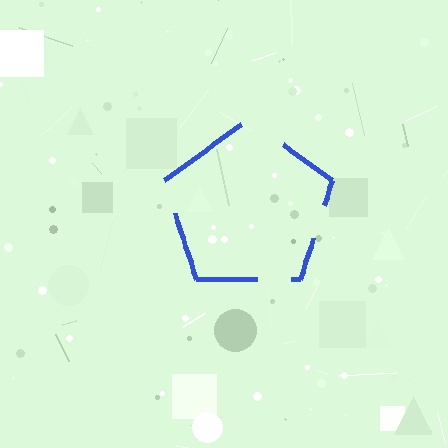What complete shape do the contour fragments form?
The contour fragments form a pentagon.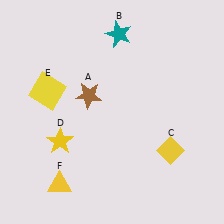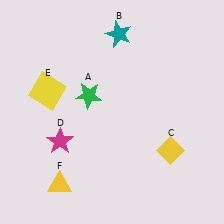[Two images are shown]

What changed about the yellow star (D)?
In Image 1, D is yellow. In Image 2, it changed to magenta.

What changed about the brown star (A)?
In Image 1, A is brown. In Image 2, it changed to green.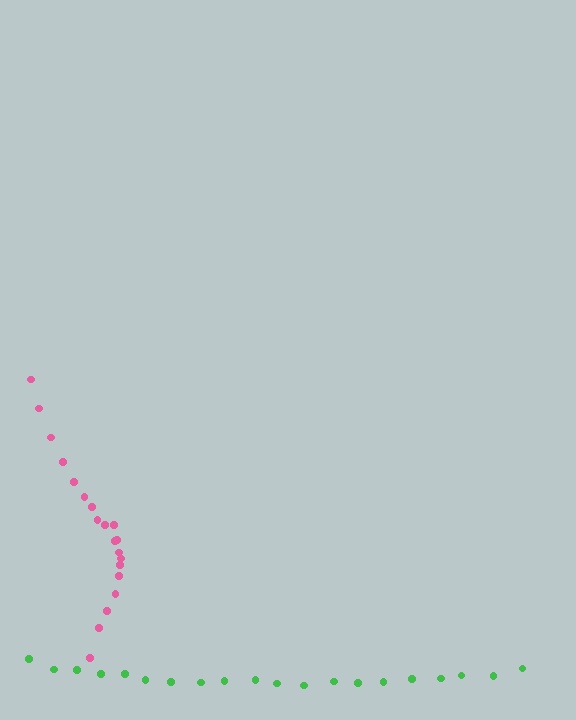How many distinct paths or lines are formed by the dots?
There are 2 distinct paths.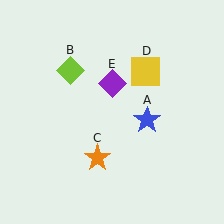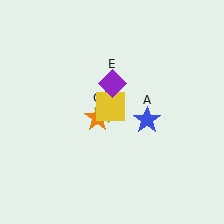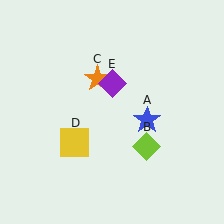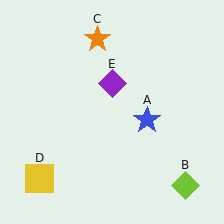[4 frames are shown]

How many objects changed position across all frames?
3 objects changed position: lime diamond (object B), orange star (object C), yellow square (object D).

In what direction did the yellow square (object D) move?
The yellow square (object D) moved down and to the left.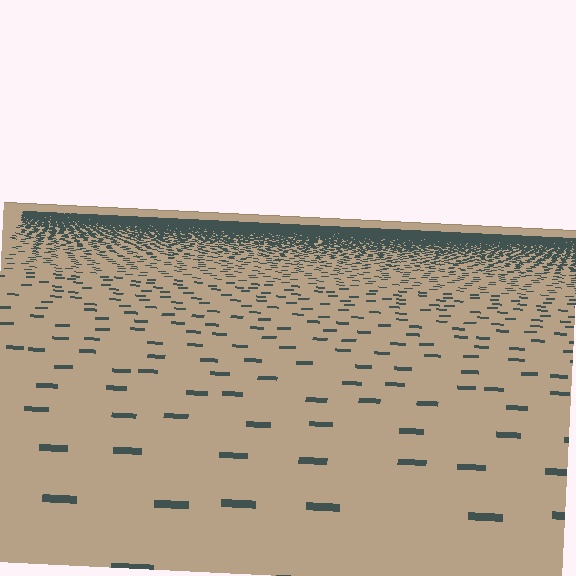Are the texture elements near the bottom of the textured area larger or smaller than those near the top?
Larger. Near the bottom, elements are closer to the viewer and appear at a bigger on-screen size.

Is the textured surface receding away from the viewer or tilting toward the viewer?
The surface is receding away from the viewer. Texture elements get smaller and denser toward the top.